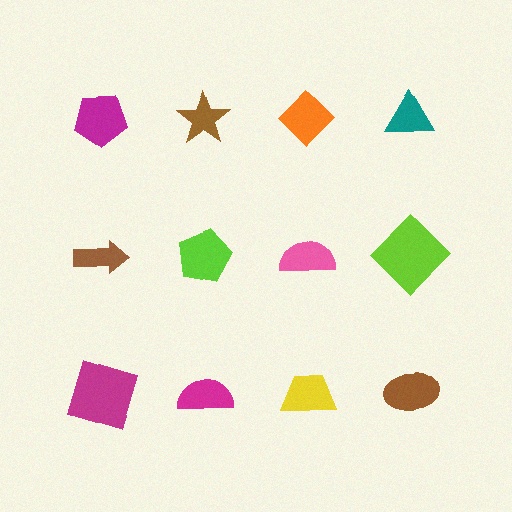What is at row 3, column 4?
A brown ellipse.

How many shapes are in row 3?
4 shapes.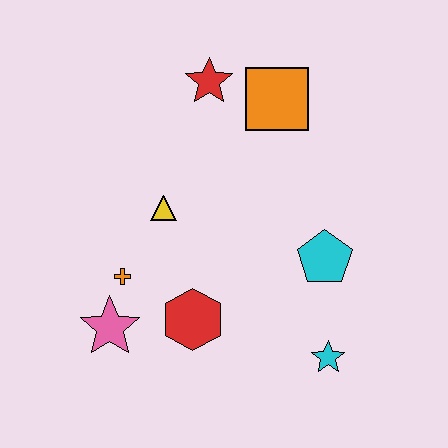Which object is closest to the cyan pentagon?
The cyan star is closest to the cyan pentagon.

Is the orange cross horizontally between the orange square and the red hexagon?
No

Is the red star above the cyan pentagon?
Yes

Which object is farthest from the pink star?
The orange square is farthest from the pink star.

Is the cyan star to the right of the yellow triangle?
Yes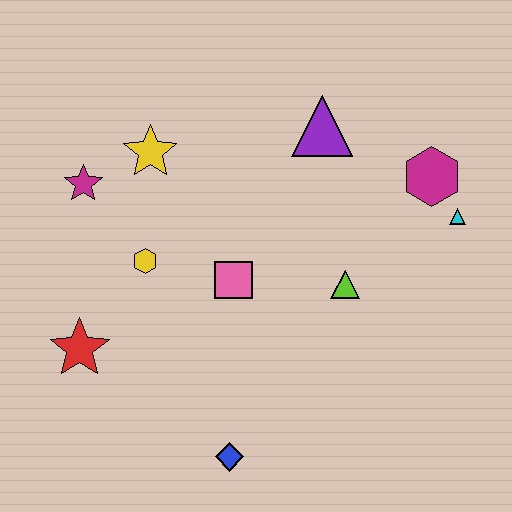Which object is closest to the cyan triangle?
The magenta hexagon is closest to the cyan triangle.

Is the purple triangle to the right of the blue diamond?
Yes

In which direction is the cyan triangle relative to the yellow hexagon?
The cyan triangle is to the right of the yellow hexagon.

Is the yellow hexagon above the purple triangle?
No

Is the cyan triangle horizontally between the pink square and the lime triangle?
No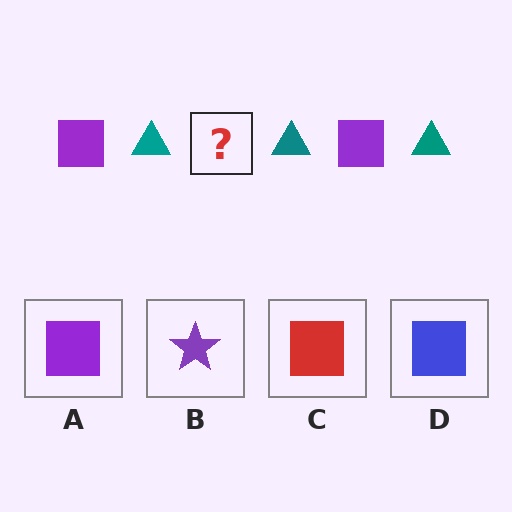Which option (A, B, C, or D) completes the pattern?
A.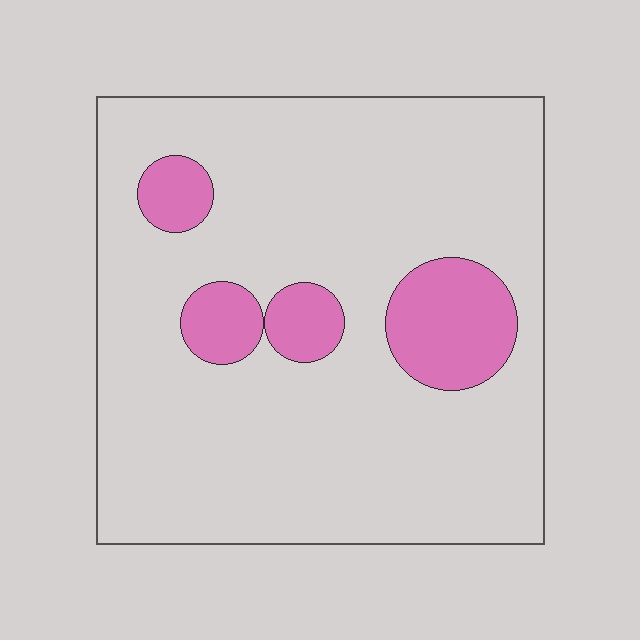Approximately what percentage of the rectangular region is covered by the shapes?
Approximately 15%.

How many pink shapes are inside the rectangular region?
4.